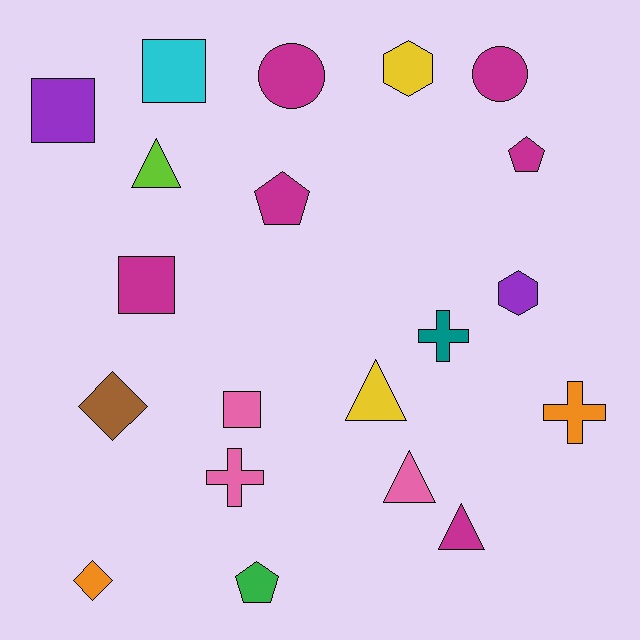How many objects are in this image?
There are 20 objects.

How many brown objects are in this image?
There is 1 brown object.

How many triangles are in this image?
There are 4 triangles.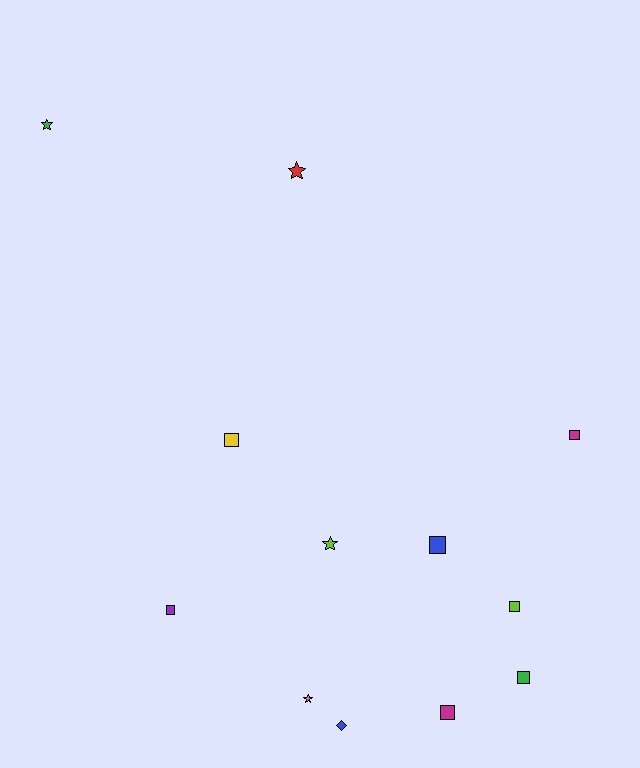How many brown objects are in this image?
There are no brown objects.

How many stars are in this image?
There are 4 stars.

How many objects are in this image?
There are 12 objects.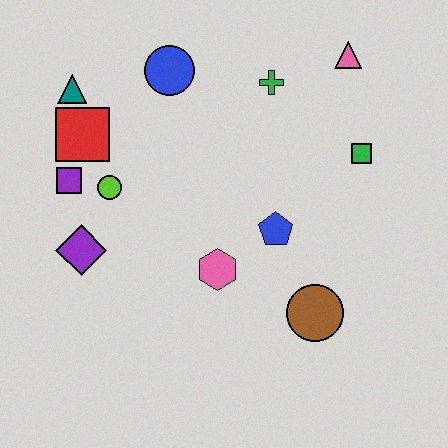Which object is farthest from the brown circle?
The teal triangle is farthest from the brown circle.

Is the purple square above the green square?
No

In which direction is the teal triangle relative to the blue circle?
The teal triangle is to the left of the blue circle.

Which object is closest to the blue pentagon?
The pink hexagon is closest to the blue pentagon.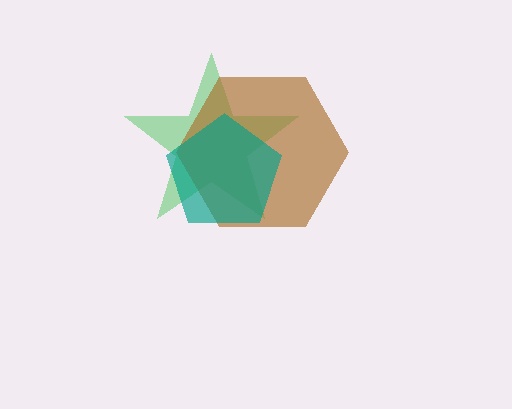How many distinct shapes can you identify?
There are 3 distinct shapes: a green star, a brown hexagon, a teal pentagon.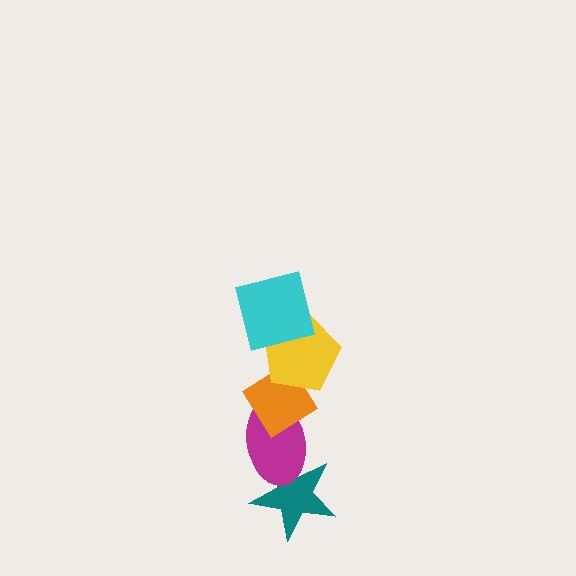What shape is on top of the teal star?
The magenta ellipse is on top of the teal star.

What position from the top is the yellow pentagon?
The yellow pentagon is 2nd from the top.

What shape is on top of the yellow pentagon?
The cyan square is on top of the yellow pentagon.